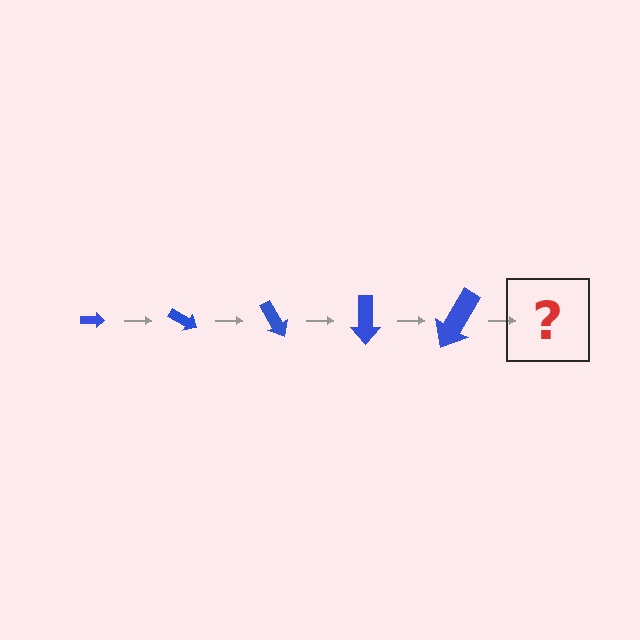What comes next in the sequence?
The next element should be an arrow, larger than the previous one and rotated 150 degrees from the start.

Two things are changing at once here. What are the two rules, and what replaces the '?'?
The two rules are that the arrow grows larger each step and it rotates 30 degrees each step. The '?' should be an arrow, larger than the previous one and rotated 150 degrees from the start.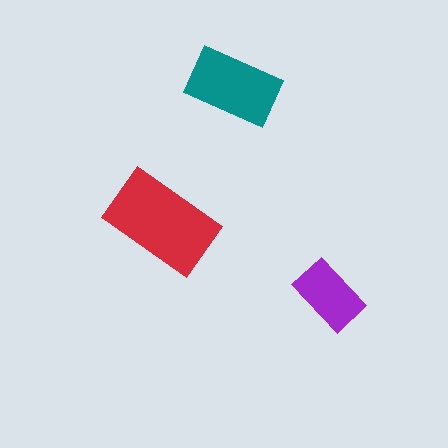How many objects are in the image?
There are 3 objects in the image.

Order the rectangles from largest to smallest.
the red one, the teal one, the purple one.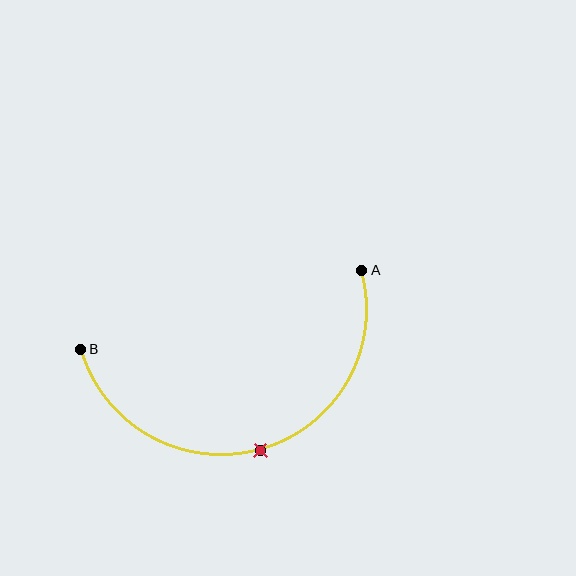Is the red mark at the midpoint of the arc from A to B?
Yes. The red mark lies on the arc at equal arc-length from both A and B — it is the arc midpoint.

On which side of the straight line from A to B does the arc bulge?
The arc bulges below the straight line connecting A and B.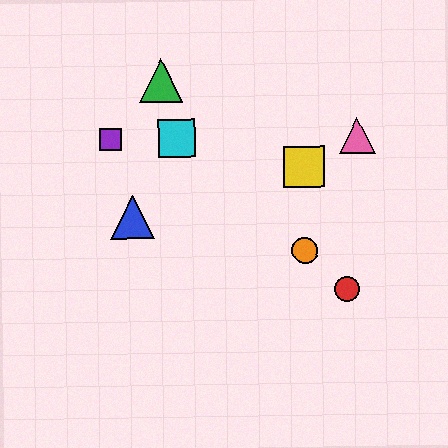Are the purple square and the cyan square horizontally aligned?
Yes, both are at y≈139.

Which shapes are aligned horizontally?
The purple square, the cyan square, the pink triangle are aligned horizontally.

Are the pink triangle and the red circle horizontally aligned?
No, the pink triangle is at y≈135 and the red circle is at y≈289.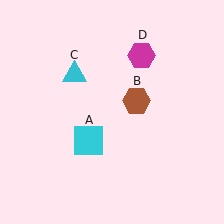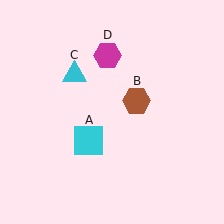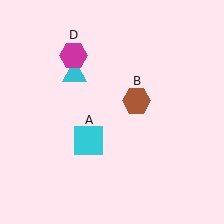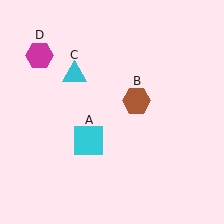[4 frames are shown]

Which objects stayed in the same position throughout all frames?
Cyan square (object A) and brown hexagon (object B) and cyan triangle (object C) remained stationary.